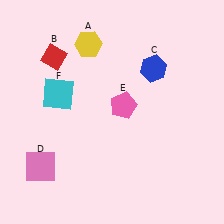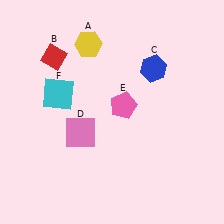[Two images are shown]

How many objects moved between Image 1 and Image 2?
1 object moved between the two images.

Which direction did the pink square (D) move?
The pink square (D) moved right.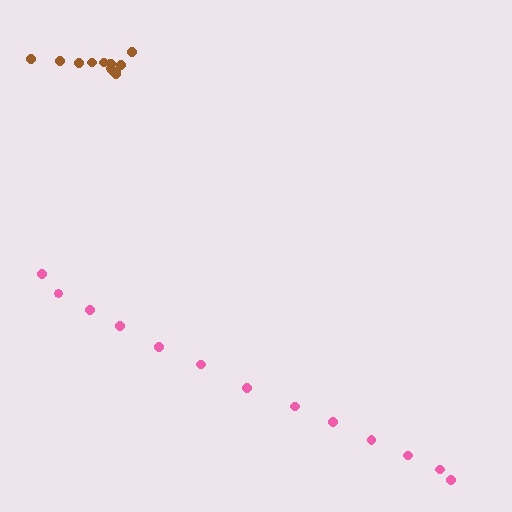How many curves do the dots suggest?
There are 2 distinct paths.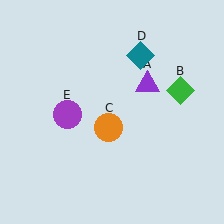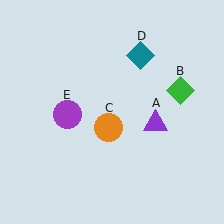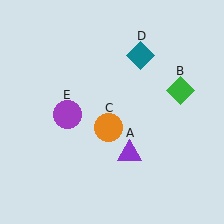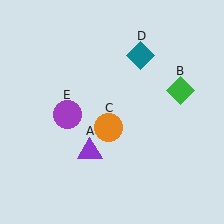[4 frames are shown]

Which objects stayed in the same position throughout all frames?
Green diamond (object B) and orange circle (object C) and teal diamond (object D) and purple circle (object E) remained stationary.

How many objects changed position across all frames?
1 object changed position: purple triangle (object A).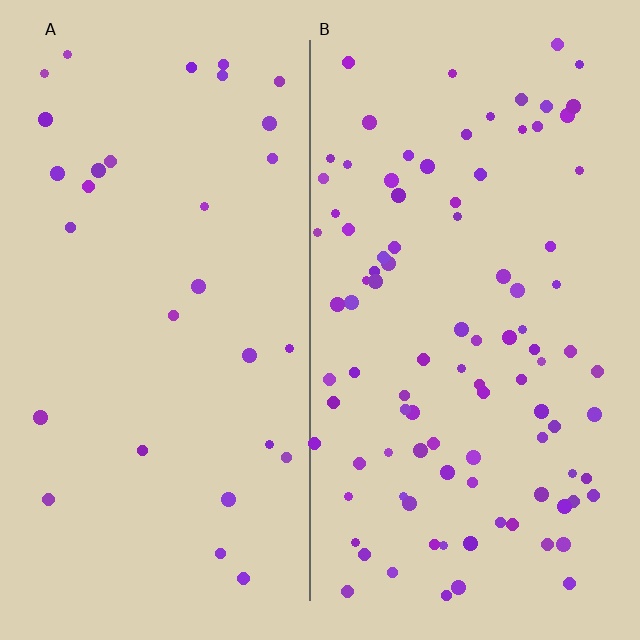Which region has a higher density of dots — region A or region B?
B (the right).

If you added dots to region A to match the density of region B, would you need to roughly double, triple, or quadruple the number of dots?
Approximately triple.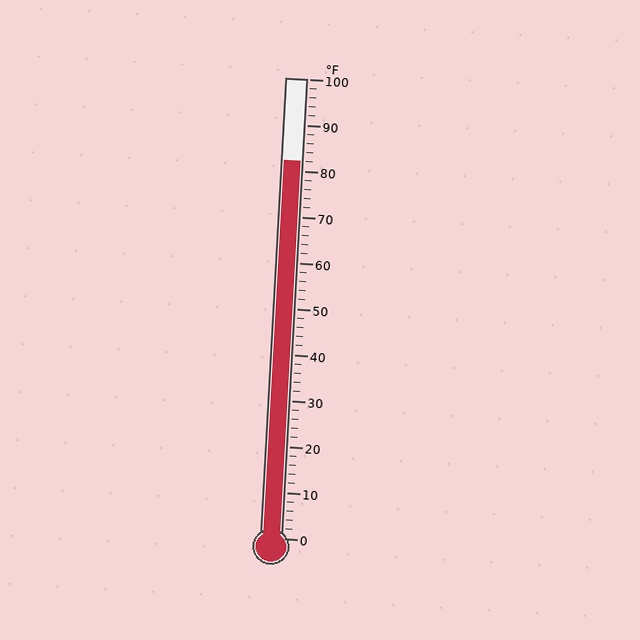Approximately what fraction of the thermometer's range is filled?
The thermometer is filled to approximately 80% of its range.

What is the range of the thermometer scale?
The thermometer scale ranges from 0°F to 100°F.